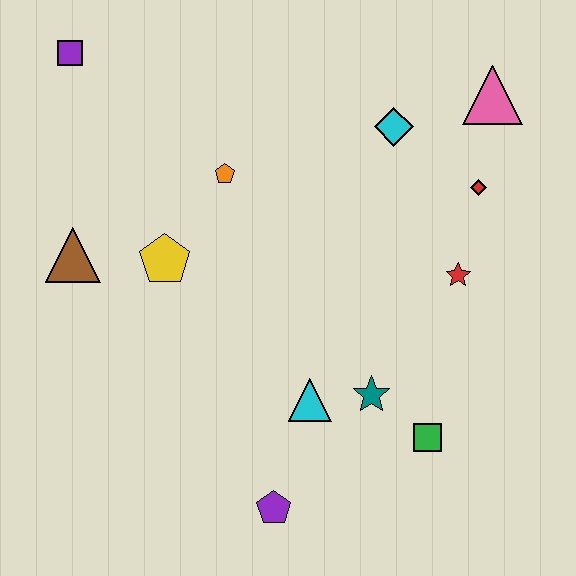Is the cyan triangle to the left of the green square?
Yes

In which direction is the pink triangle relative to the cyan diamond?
The pink triangle is to the right of the cyan diamond.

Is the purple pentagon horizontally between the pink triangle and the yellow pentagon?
Yes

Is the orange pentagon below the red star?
No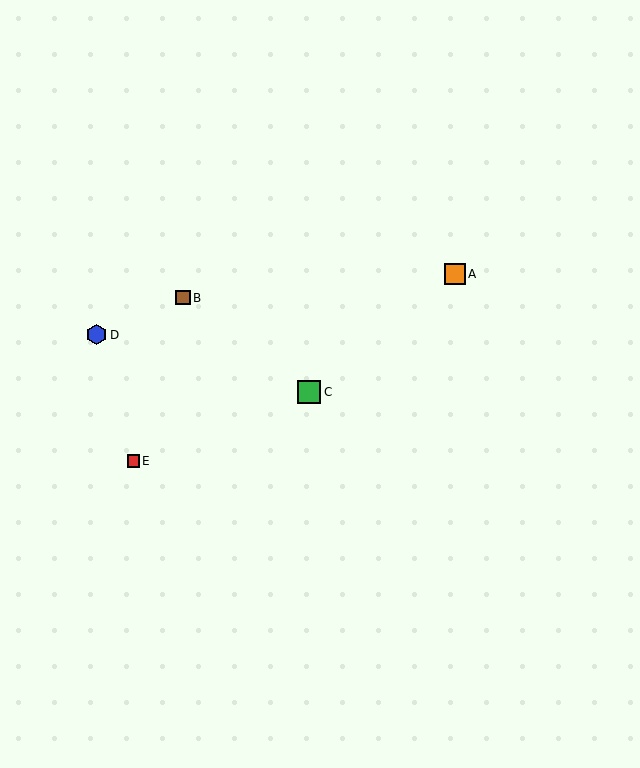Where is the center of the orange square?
The center of the orange square is at (455, 274).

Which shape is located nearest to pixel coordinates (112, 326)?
The blue hexagon (labeled D) at (97, 335) is nearest to that location.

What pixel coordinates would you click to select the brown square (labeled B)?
Click at (183, 298) to select the brown square B.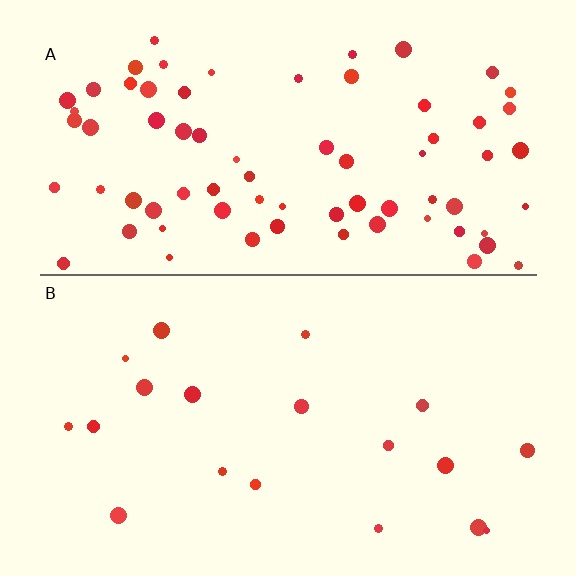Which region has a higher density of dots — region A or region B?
A (the top).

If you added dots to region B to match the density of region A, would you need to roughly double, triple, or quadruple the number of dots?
Approximately quadruple.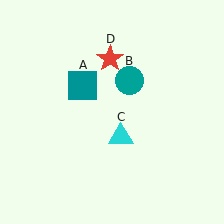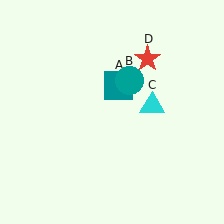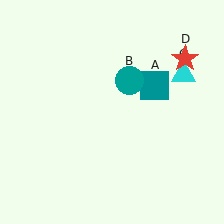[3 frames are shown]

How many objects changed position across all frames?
3 objects changed position: teal square (object A), cyan triangle (object C), red star (object D).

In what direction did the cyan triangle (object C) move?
The cyan triangle (object C) moved up and to the right.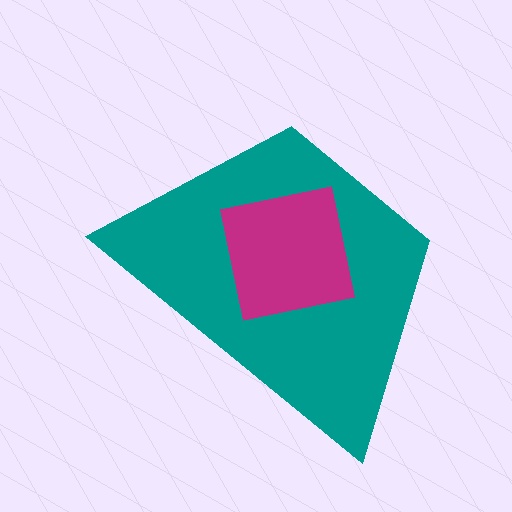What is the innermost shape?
The magenta square.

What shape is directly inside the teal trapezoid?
The magenta square.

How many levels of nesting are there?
2.